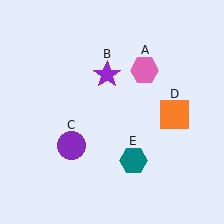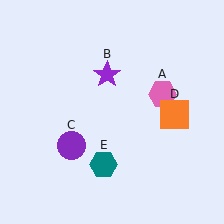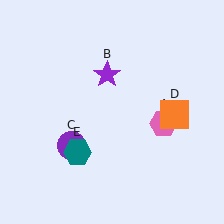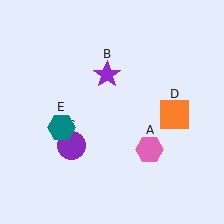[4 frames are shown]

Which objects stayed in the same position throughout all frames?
Purple star (object B) and purple circle (object C) and orange square (object D) remained stationary.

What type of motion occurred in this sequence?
The pink hexagon (object A), teal hexagon (object E) rotated clockwise around the center of the scene.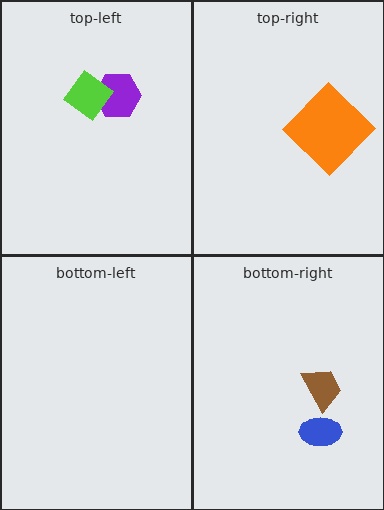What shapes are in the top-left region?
The purple hexagon, the lime diamond.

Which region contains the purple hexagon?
The top-left region.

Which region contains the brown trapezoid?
The bottom-right region.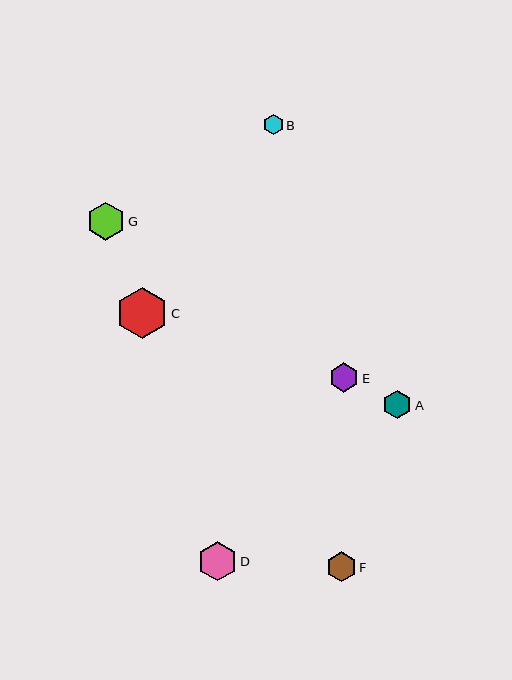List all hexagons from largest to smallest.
From largest to smallest: C, D, G, F, E, A, B.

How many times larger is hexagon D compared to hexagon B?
Hexagon D is approximately 1.9 times the size of hexagon B.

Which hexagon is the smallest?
Hexagon B is the smallest with a size of approximately 21 pixels.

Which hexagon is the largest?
Hexagon C is the largest with a size of approximately 51 pixels.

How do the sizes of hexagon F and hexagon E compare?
Hexagon F and hexagon E are approximately the same size.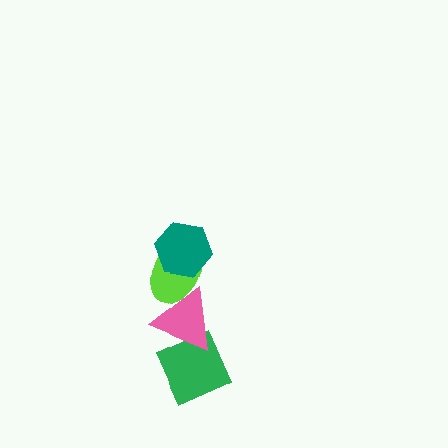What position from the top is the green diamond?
The green diamond is 4th from the top.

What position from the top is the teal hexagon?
The teal hexagon is 1st from the top.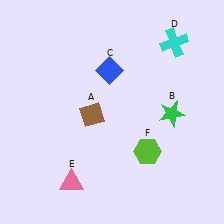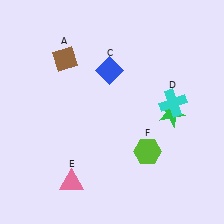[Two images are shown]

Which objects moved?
The objects that moved are: the brown diamond (A), the cyan cross (D).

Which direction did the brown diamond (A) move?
The brown diamond (A) moved up.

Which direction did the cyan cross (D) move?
The cyan cross (D) moved down.